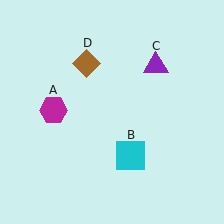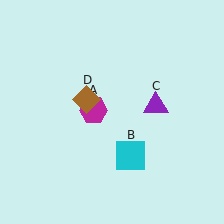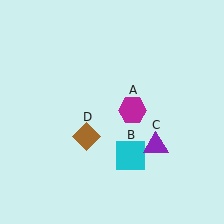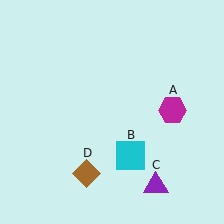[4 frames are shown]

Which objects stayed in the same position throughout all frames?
Cyan square (object B) remained stationary.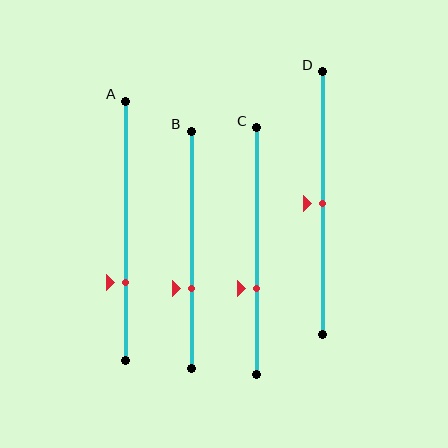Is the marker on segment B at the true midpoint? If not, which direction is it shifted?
No, the marker on segment B is shifted downward by about 16% of the segment length.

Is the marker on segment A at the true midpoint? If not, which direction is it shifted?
No, the marker on segment A is shifted downward by about 20% of the segment length.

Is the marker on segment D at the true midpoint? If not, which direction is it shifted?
Yes, the marker on segment D is at the true midpoint.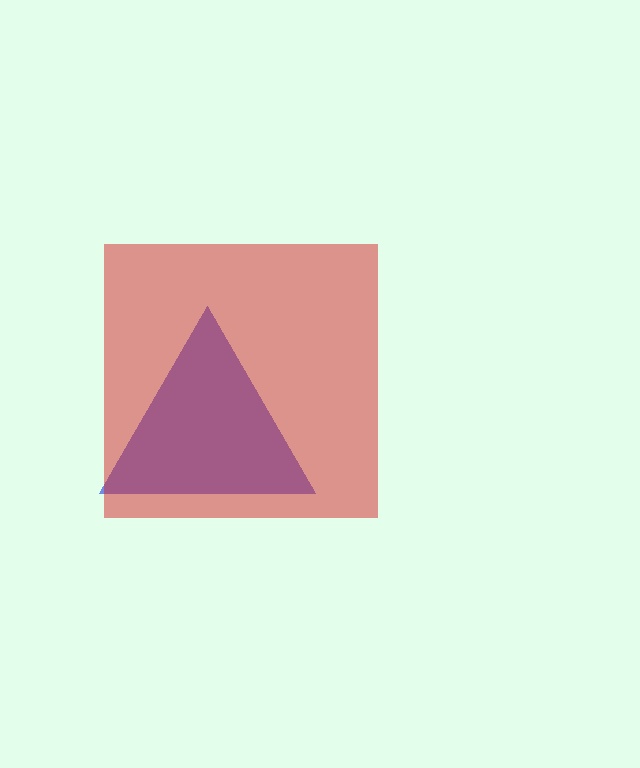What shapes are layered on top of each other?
The layered shapes are: a blue triangle, a red square.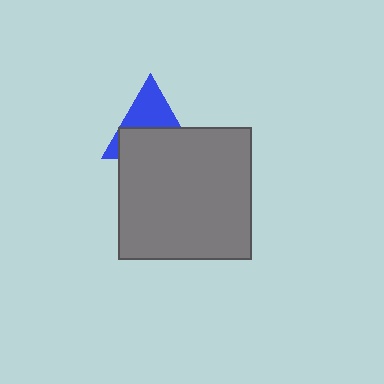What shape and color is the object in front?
The object in front is a gray square.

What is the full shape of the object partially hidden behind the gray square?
The partially hidden object is a blue triangle.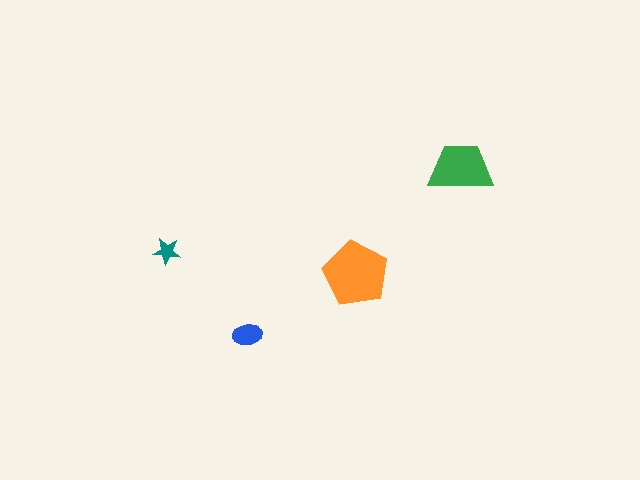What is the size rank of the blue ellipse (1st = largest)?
3rd.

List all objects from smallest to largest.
The teal star, the blue ellipse, the green trapezoid, the orange pentagon.